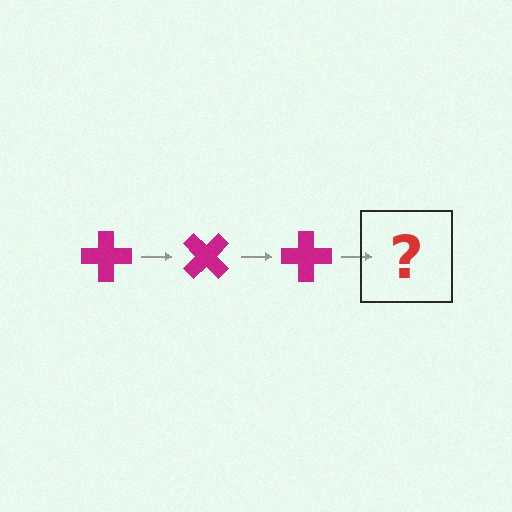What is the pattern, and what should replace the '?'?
The pattern is that the cross rotates 45 degrees each step. The '?' should be a magenta cross rotated 135 degrees.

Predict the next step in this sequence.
The next step is a magenta cross rotated 135 degrees.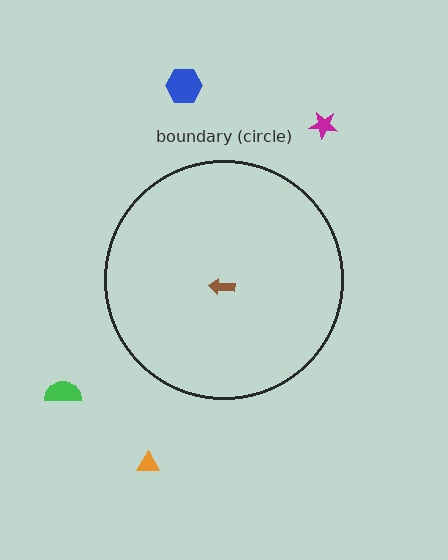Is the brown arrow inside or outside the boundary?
Inside.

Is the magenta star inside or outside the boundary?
Outside.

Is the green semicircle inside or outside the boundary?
Outside.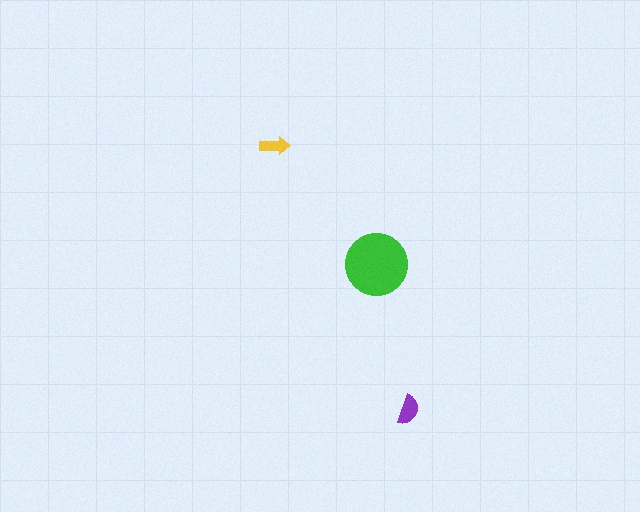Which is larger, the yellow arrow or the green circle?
The green circle.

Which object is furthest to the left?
The yellow arrow is leftmost.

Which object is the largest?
The green circle.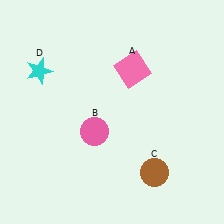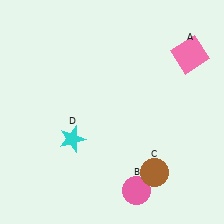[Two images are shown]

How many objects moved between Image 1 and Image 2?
3 objects moved between the two images.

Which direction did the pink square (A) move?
The pink square (A) moved right.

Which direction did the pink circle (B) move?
The pink circle (B) moved down.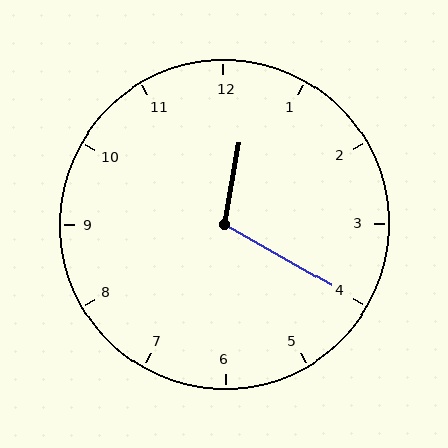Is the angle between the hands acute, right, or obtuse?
It is obtuse.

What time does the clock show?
12:20.